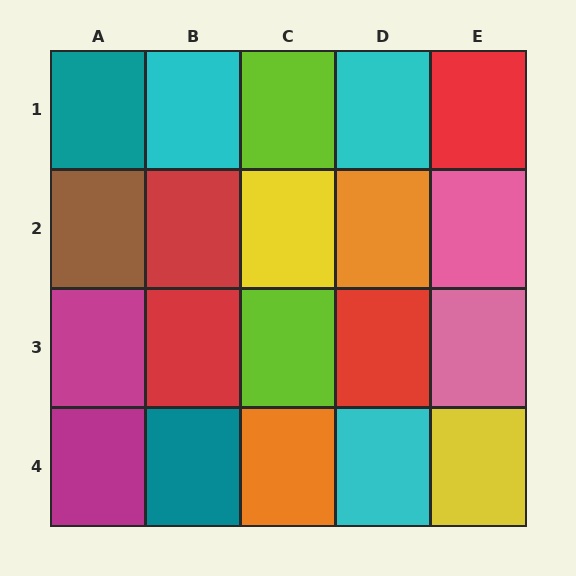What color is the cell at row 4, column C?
Orange.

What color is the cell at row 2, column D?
Orange.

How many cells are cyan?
3 cells are cyan.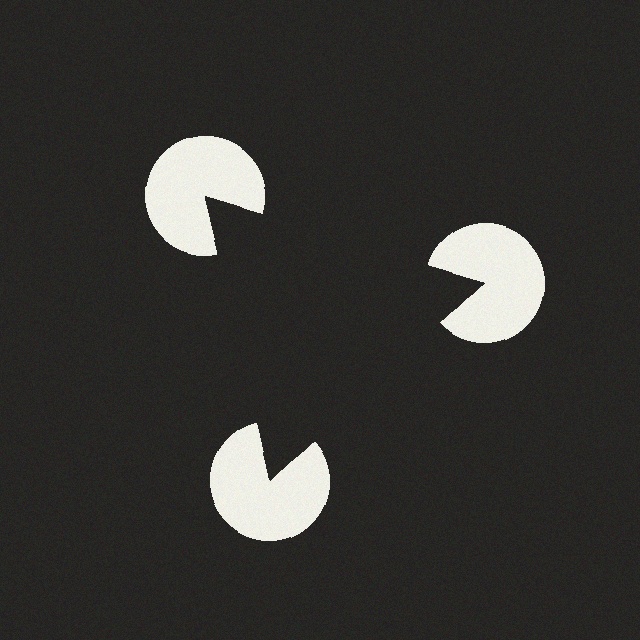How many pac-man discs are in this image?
There are 3 — one at each vertex of the illusory triangle.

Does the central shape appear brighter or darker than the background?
It typically appears slightly darker than the background, even though no actual brightness change is drawn.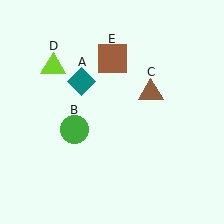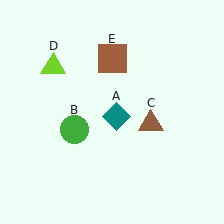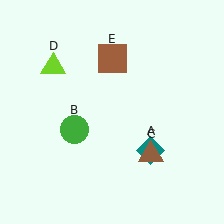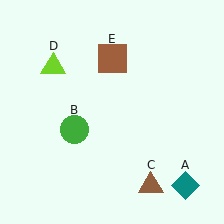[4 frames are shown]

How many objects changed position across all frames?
2 objects changed position: teal diamond (object A), brown triangle (object C).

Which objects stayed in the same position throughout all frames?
Green circle (object B) and lime triangle (object D) and brown square (object E) remained stationary.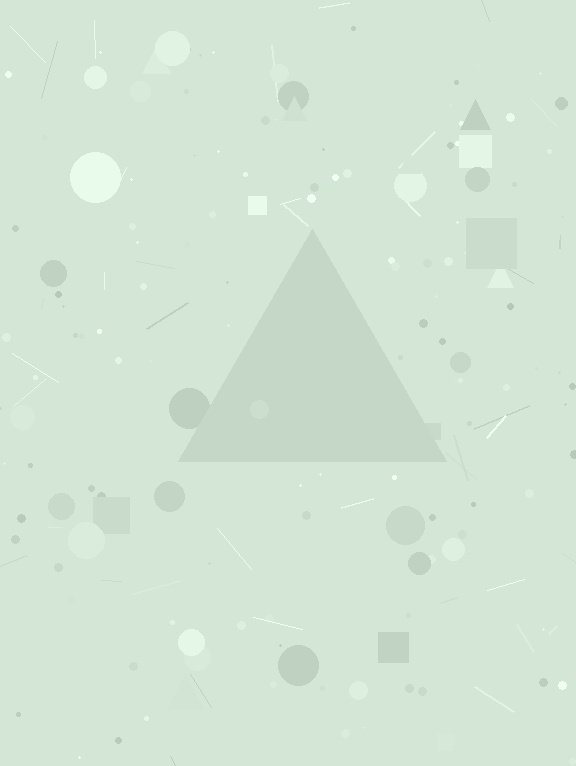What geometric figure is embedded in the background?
A triangle is embedded in the background.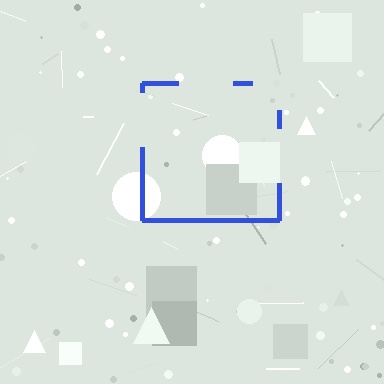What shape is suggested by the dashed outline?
The dashed outline suggests a square.